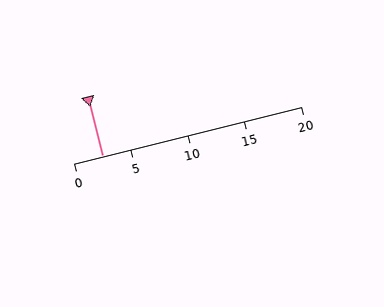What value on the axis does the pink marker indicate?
The marker indicates approximately 2.5.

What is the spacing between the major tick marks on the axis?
The major ticks are spaced 5 apart.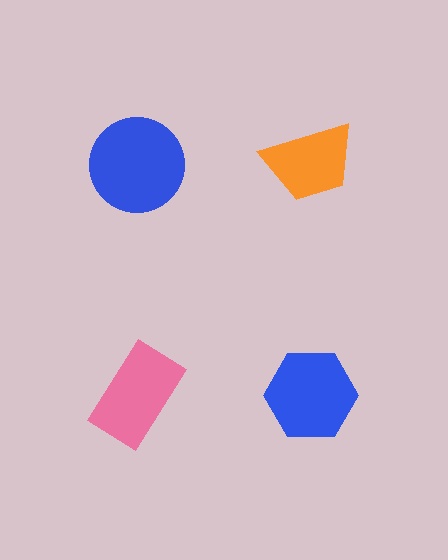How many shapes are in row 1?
2 shapes.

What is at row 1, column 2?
An orange trapezoid.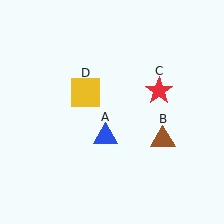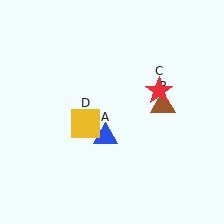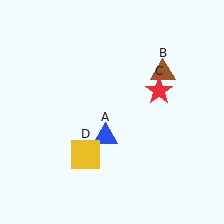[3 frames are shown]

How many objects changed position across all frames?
2 objects changed position: brown triangle (object B), yellow square (object D).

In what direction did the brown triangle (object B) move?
The brown triangle (object B) moved up.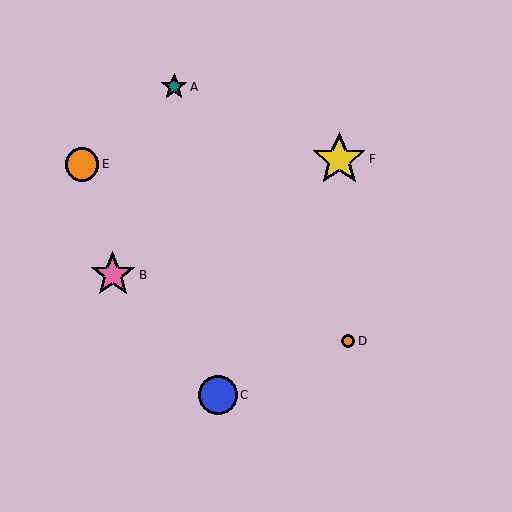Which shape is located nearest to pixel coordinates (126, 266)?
The pink star (labeled B) at (113, 275) is nearest to that location.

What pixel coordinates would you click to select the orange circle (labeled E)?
Click at (82, 164) to select the orange circle E.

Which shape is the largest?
The yellow star (labeled F) is the largest.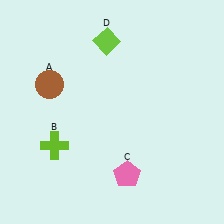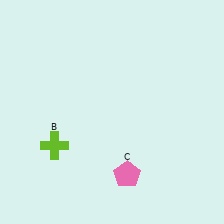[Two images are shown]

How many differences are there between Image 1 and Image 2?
There are 2 differences between the two images.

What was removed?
The lime diamond (D), the brown circle (A) were removed in Image 2.